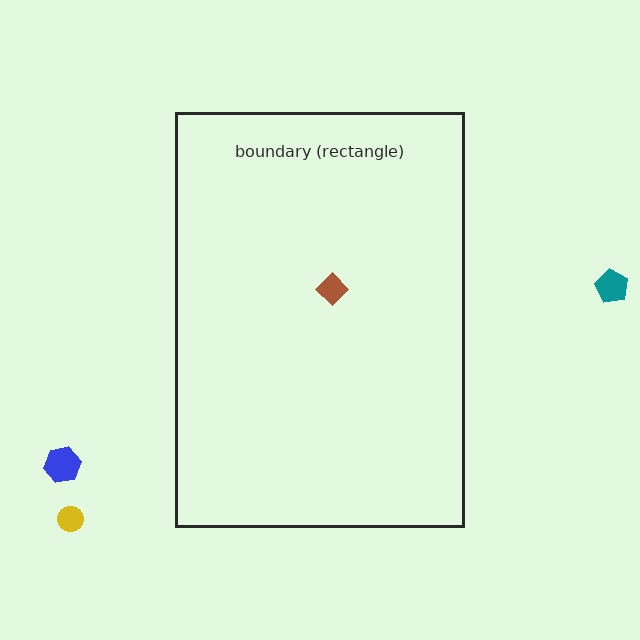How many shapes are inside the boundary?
1 inside, 3 outside.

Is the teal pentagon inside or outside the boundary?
Outside.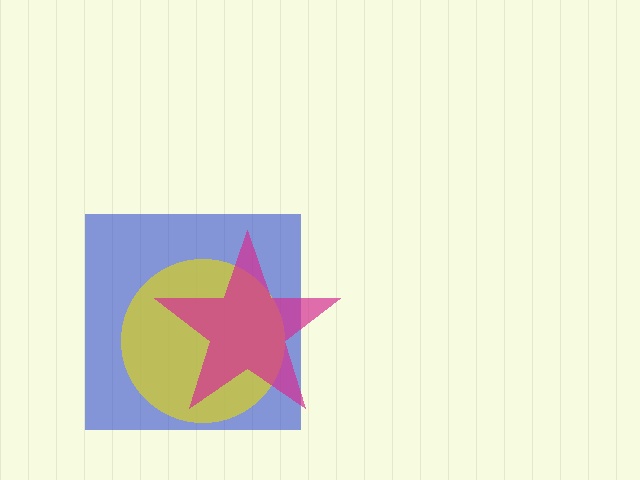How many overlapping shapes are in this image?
There are 3 overlapping shapes in the image.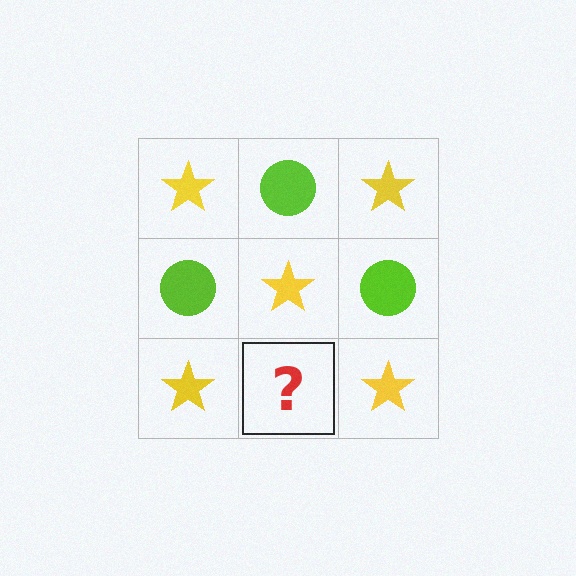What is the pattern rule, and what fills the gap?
The rule is that it alternates yellow star and lime circle in a checkerboard pattern. The gap should be filled with a lime circle.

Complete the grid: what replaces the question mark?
The question mark should be replaced with a lime circle.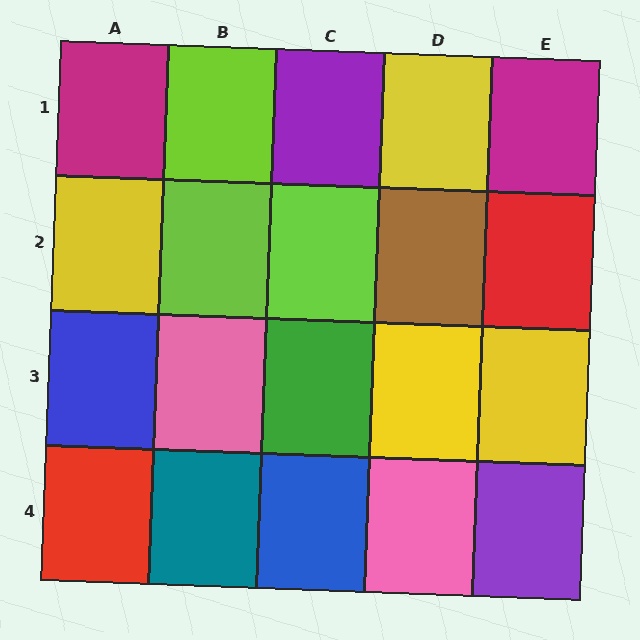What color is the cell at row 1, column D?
Yellow.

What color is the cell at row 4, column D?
Pink.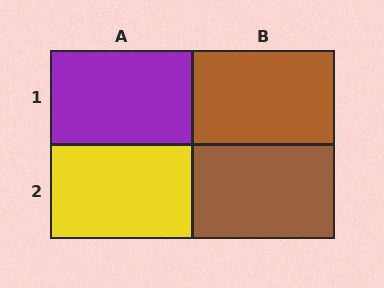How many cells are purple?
1 cell is purple.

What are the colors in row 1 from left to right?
Purple, brown.